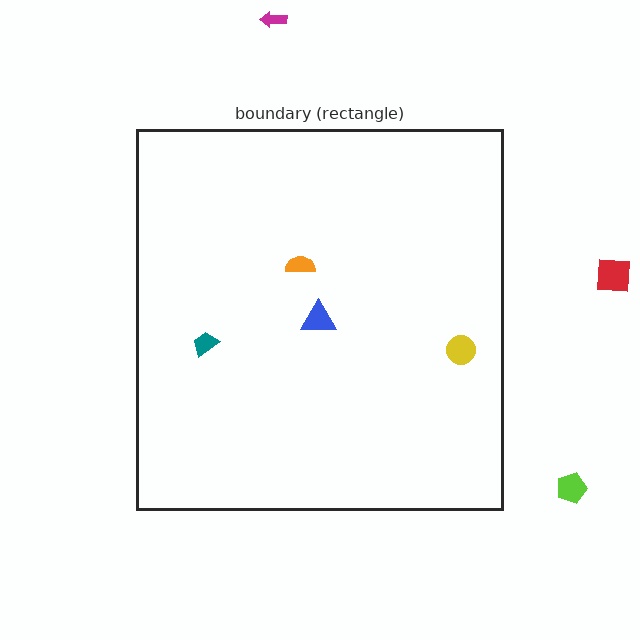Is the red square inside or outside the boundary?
Outside.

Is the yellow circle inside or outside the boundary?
Inside.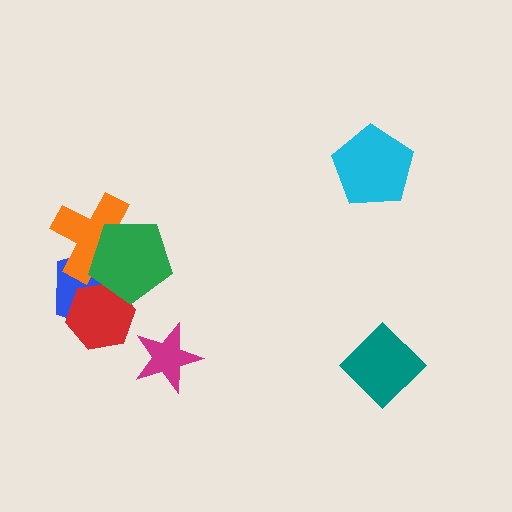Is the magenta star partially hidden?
No, no other shape covers it.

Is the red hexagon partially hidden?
Yes, it is partially covered by another shape.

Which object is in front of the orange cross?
The green pentagon is in front of the orange cross.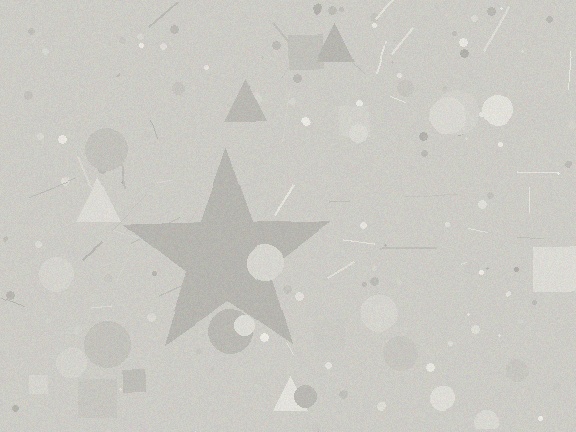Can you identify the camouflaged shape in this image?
The camouflaged shape is a star.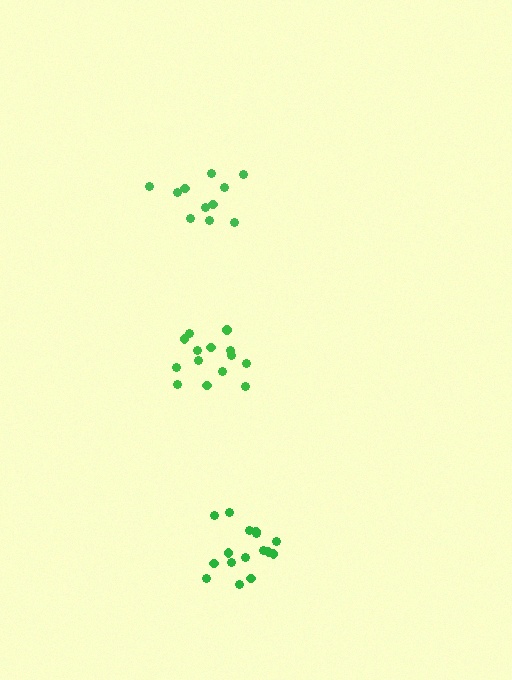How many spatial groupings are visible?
There are 3 spatial groupings.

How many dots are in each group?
Group 1: 14 dots, Group 2: 11 dots, Group 3: 16 dots (41 total).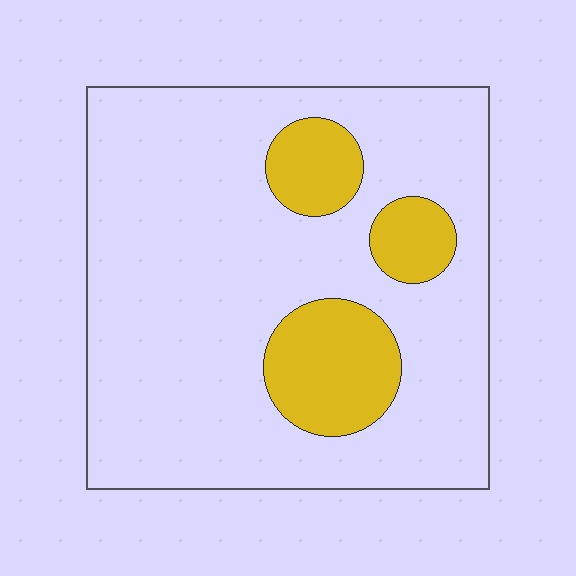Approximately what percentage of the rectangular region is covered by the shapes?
Approximately 20%.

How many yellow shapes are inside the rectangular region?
3.